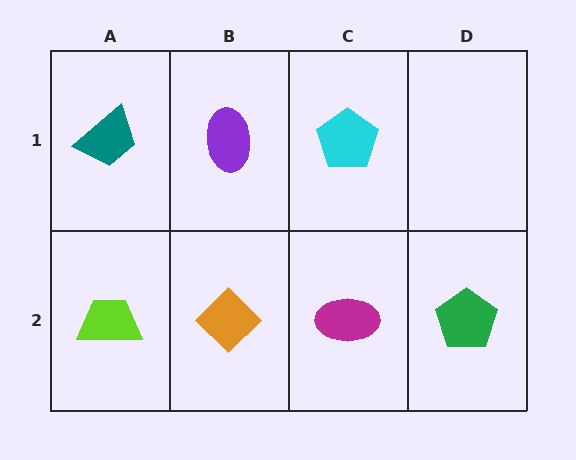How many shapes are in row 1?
3 shapes.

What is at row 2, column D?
A green pentagon.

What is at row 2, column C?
A magenta ellipse.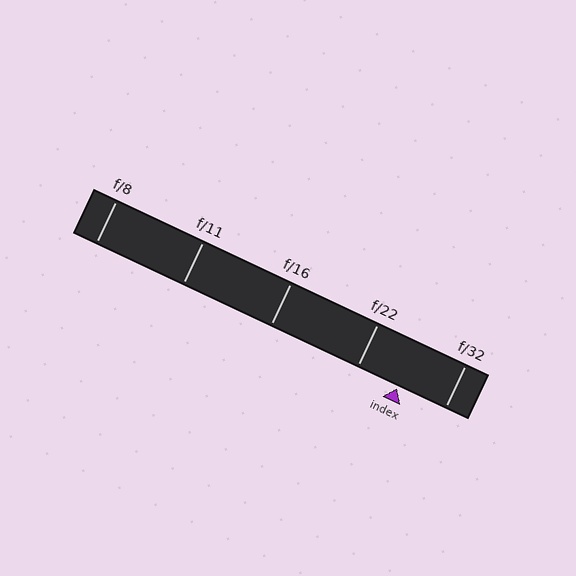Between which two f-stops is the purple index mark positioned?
The index mark is between f/22 and f/32.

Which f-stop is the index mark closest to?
The index mark is closest to f/22.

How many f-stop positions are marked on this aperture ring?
There are 5 f-stop positions marked.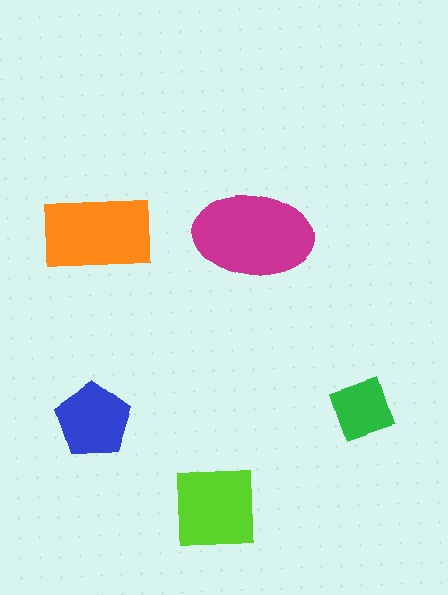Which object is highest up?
The orange rectangle is topmost.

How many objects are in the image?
There are 5 objects in the image.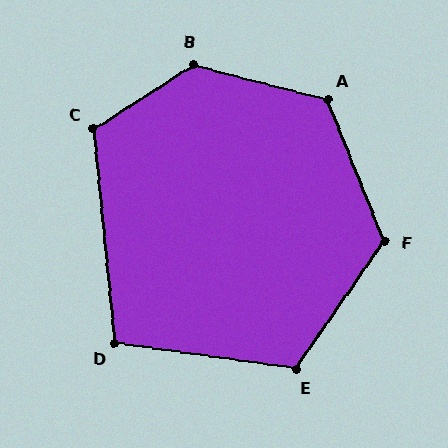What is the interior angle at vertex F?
Approximately 123 degrees (obtuse).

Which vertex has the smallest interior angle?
D, at approximately 104 degrees.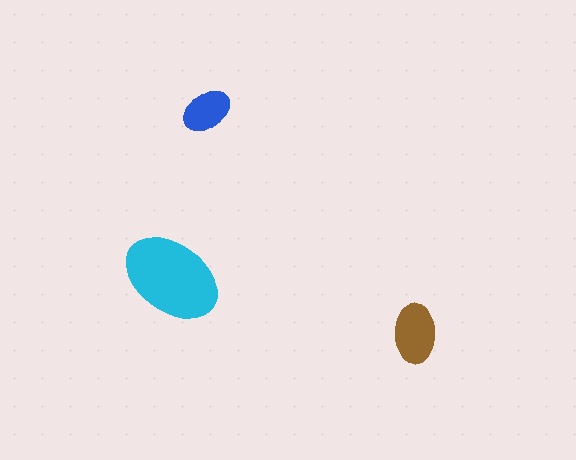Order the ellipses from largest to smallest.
the cyan one, the brown one, the blue one.